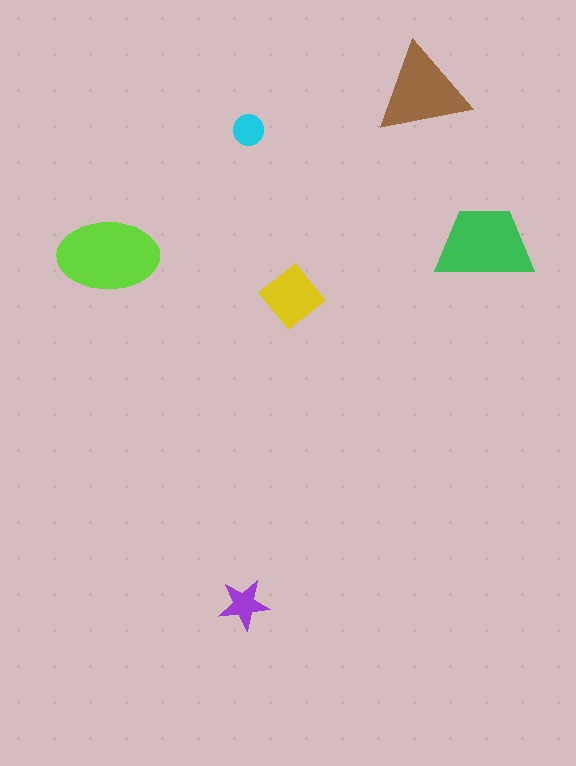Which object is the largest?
The lime ellipse.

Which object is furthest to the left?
The lime ellipse is leftmost.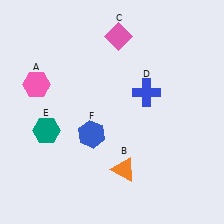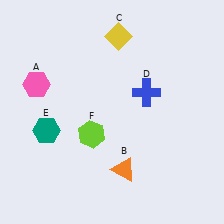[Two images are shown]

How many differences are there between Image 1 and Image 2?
There are 2 differences between the two images.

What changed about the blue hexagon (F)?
In Image 1, F is blue. In Image 2, it changed to lime.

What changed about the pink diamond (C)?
In Image 1, C is pink. In Image 2, it changed to yellow.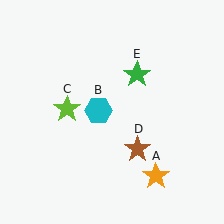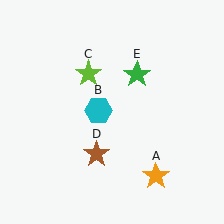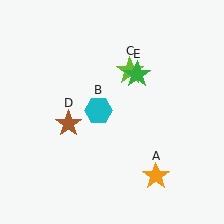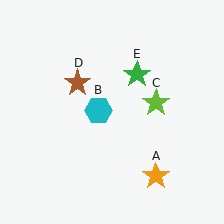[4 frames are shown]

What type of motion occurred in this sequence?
The lime star (object C), brown star (object D) rotated clockwise around the center of the scene.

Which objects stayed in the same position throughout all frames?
Orange star (object A) and cyan hexagon (object B) and green star (object E) remained stationary.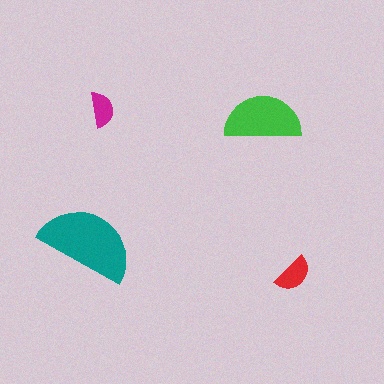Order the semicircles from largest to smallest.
the teal one, the green one, the red one, the magenta one.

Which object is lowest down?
The red semicircle is bottommost.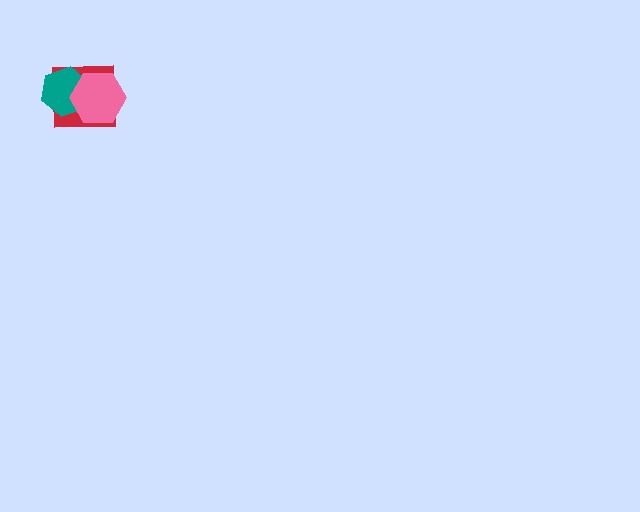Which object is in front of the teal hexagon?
The pink hexagon is in front of the teal hexagon.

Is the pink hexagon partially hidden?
No, no other shape covers it.